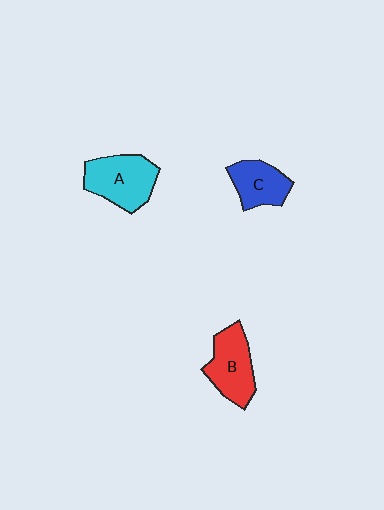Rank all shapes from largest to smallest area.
From largest to smallest: A (cyan), B (red), C (blue).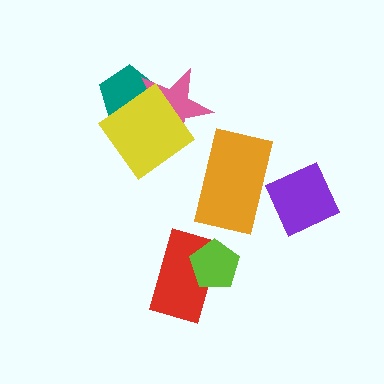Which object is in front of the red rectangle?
The lime pentagon is in front of the red rectangle.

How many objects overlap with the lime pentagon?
1 object overlaps with the lime pentagon.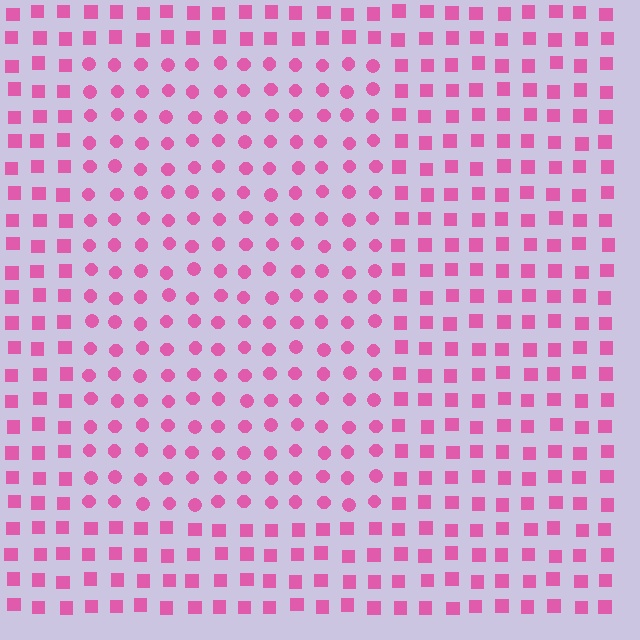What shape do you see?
I see a rectangle.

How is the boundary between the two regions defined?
The boundary is defined by a change in element shape: circles inside vs. squares outside. All elements share the same color and spacing.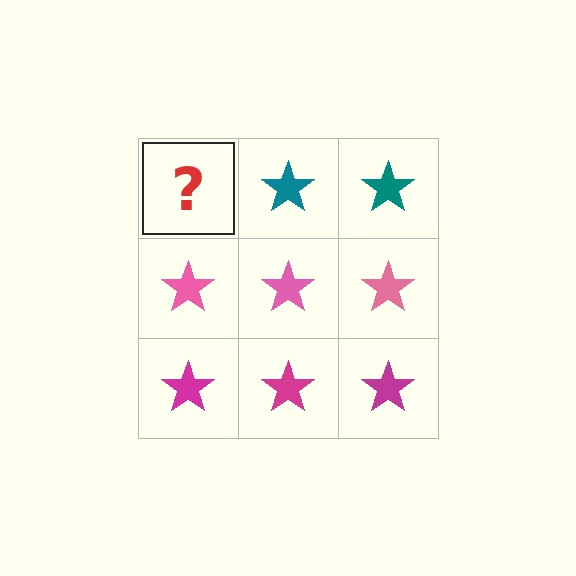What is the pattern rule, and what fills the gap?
The rule is that each row has a consistent color. The gap should be filled with a teal star.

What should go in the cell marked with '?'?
The missing cell should contain a teal star.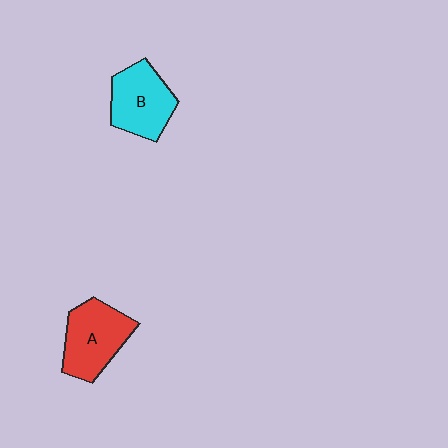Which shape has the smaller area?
Shape B (cyan).